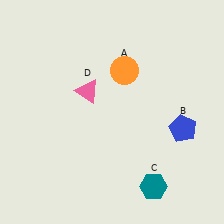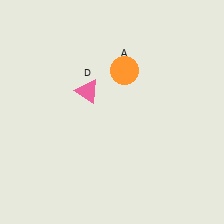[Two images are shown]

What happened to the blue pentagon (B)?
The blue pentagon (B) was removed in Image 2. It was in the bottom-right area of Image 1.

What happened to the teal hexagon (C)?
The teal hexagon (C) was removed in Image 2. It was in the bottom-right area of Image 1.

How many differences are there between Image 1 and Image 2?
There are 2 differences between the two images.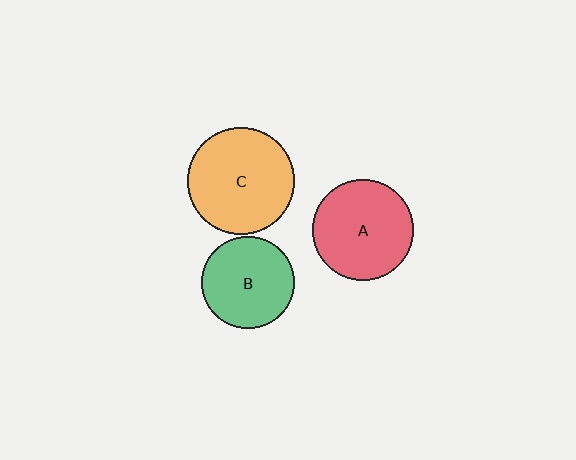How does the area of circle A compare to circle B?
Approximately 1.2 times.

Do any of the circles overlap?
No, none of the circles overlap.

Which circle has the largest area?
Circle C (orange).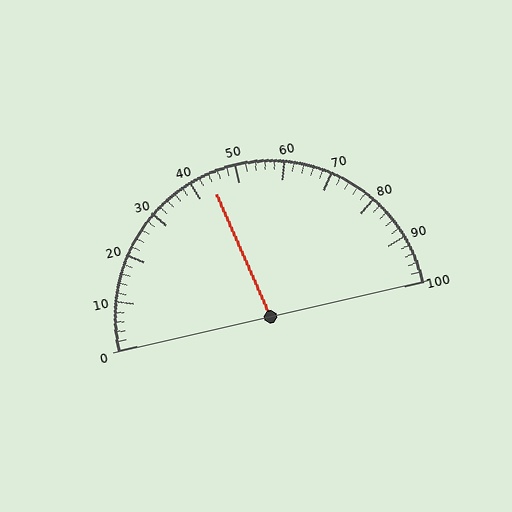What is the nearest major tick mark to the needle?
The nearest major tick mark is 40.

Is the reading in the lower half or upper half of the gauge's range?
The reading is in the lower half of the range (0 to 100).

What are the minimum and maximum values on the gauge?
The gauge ranges from 0 to 100.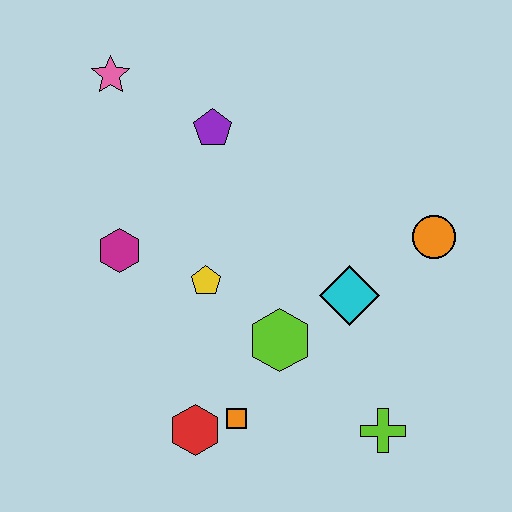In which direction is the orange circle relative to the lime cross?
The orange circle is above the lime cross.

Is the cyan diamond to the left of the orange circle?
Yes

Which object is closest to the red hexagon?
The orange square is closest to the red hexagon.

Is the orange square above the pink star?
No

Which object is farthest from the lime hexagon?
The pink star is farthest from the lime hexagon.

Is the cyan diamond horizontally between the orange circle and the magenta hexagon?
Yes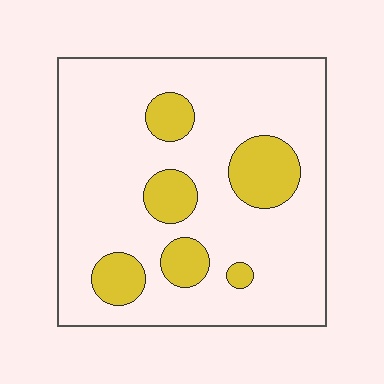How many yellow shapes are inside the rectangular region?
6.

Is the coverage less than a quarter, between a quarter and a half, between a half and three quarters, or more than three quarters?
Less than a quarter.